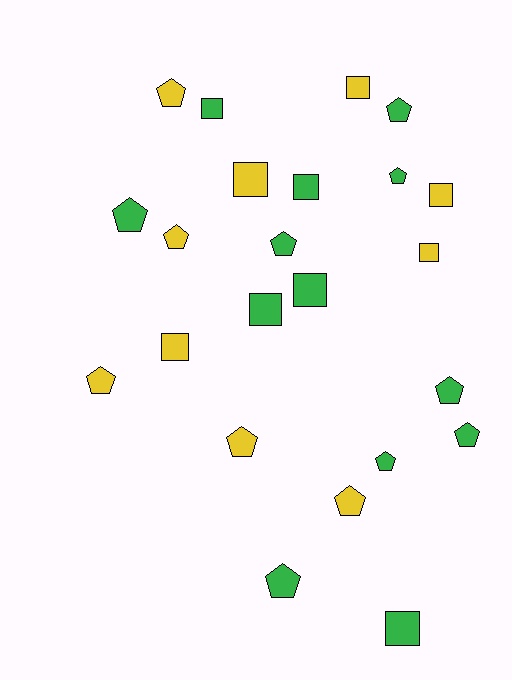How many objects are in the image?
There are 23 objects.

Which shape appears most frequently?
Pentagon, with 13 objects.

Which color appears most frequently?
Green, with 13 objects.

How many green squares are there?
There are 5 green squares.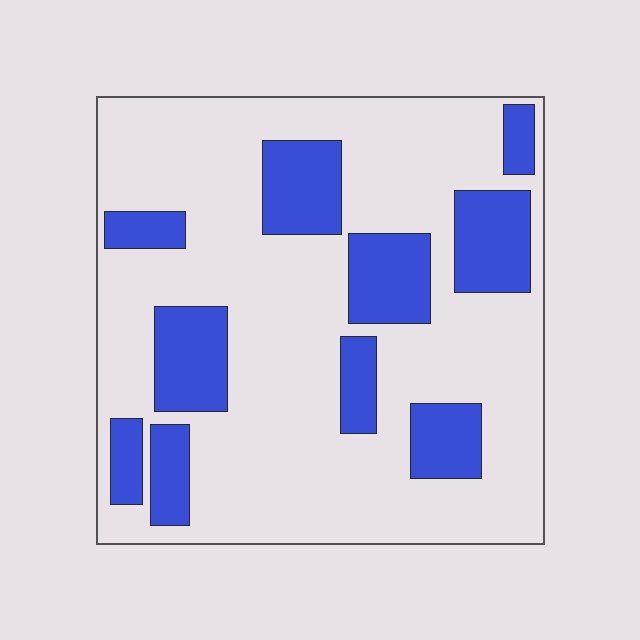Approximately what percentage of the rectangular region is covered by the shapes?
Approximately 25%.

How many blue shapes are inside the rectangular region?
10.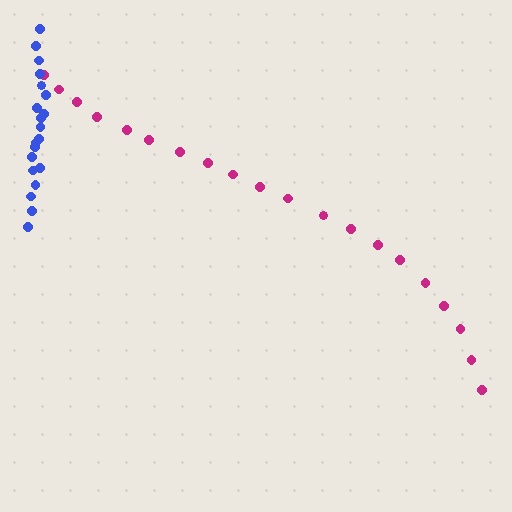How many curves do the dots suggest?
There are 2 distinct paths.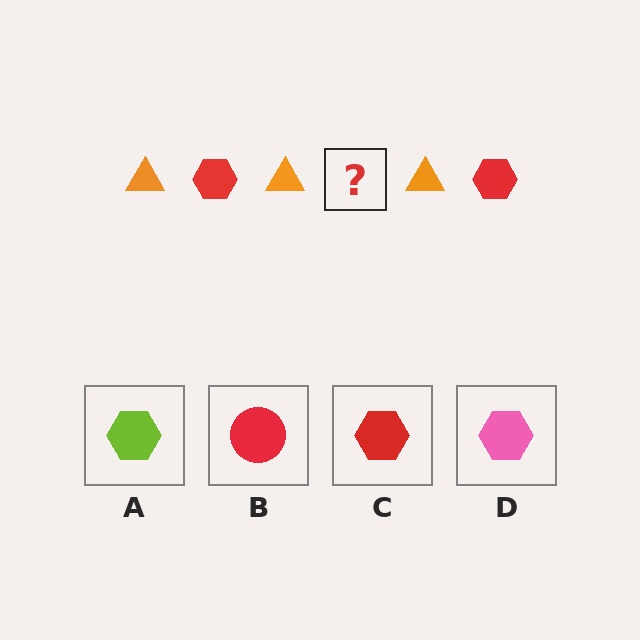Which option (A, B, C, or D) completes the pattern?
C.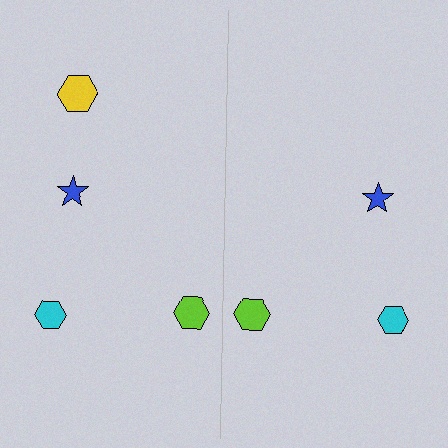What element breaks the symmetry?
A yellow hexagon is missing from the right side.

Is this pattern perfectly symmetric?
No, the pattern is not perfectly symmetric. A yellow hexagon is missing from the right side.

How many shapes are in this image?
There are 7 shapes in this image.